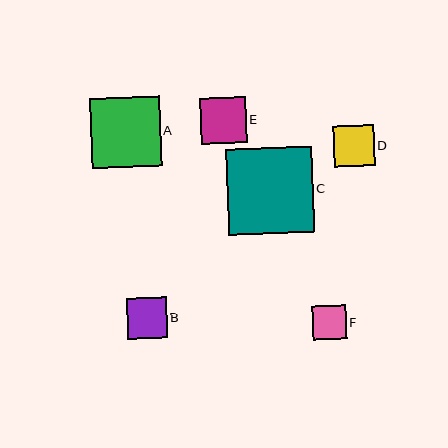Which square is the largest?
Square C is the largest with a size of approximately 86 pixels.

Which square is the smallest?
Square F is the smallest with a size of approximately 34 pixels.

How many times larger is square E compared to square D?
Square E is approximately 1.1 times the size of square D.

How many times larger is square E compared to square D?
Square E is approximately 1.1 times the size of square D.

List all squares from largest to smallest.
From largest to smallest: C, A, E, D, B, F.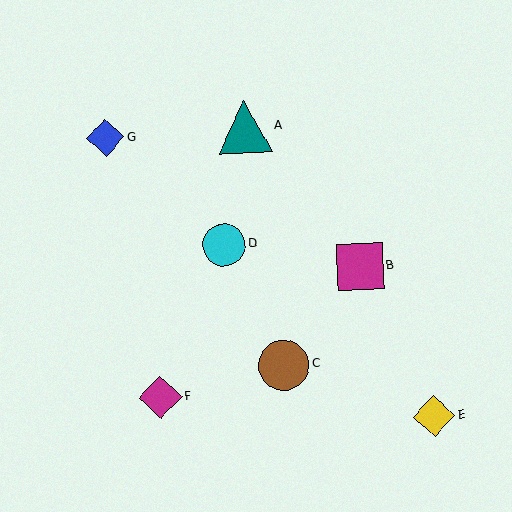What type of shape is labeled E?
Shape E is a yellow diamond.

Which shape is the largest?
The teal triangle (labeled A) is the largest.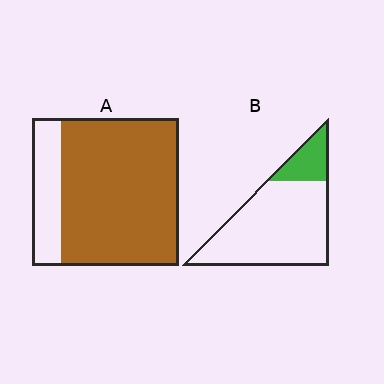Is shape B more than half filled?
No.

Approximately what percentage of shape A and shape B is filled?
A is approximately 80% and B is approximately 20%.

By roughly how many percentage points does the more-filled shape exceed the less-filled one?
By roughly 60 percentage points (A over B).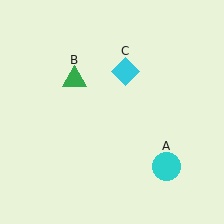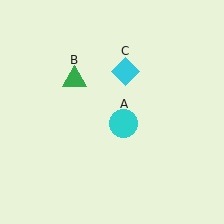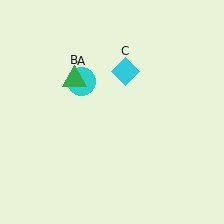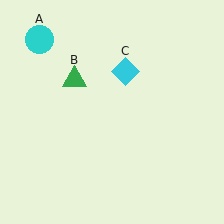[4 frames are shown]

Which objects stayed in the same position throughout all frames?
Green triangle (object B) and cyan diamond (object C) remained stationary.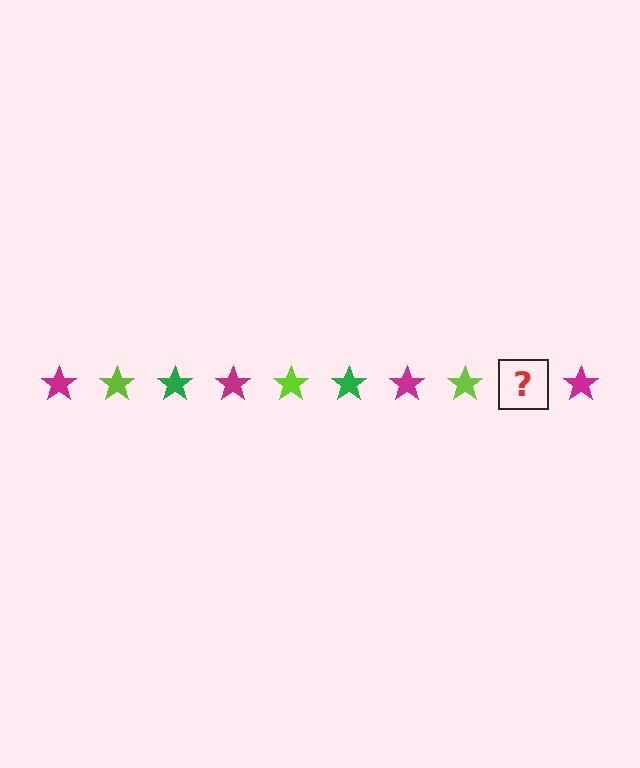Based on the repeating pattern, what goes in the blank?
The blank should be a green star.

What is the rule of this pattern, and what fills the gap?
The rule is that the pattern cycles through magenta, lime, green stars. The gap should be filled with a green star.